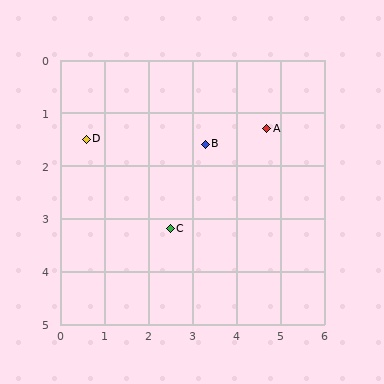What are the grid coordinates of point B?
Point B is at approximately (3.3, 1.6).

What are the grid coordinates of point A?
Point A is at approximately (4.7, 1.3).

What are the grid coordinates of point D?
Point D is at approximately (0.6, 1.5).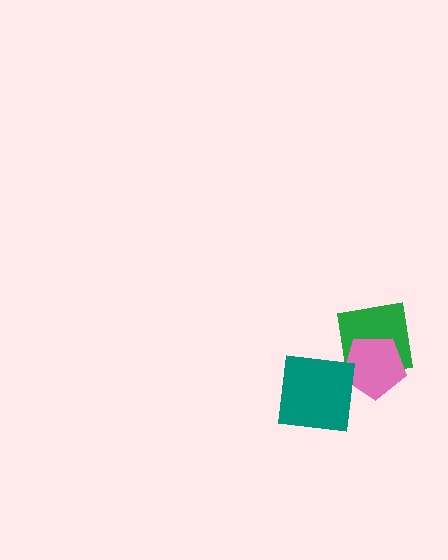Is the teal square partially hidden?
No, no other shape covers it.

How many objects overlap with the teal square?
1 object overlaps with the teal square.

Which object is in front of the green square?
The pink pentagon is in front of the green square.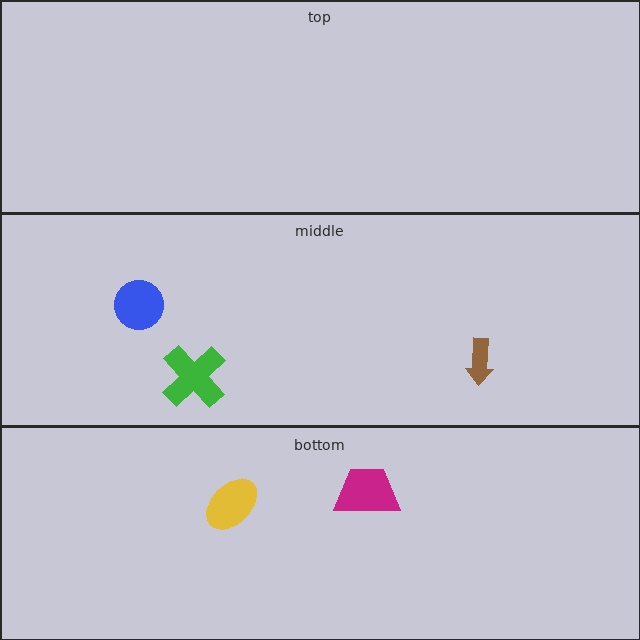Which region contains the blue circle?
The middle region.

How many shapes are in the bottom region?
2.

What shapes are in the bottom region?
The yellow ellipse, the magenta trapezoid.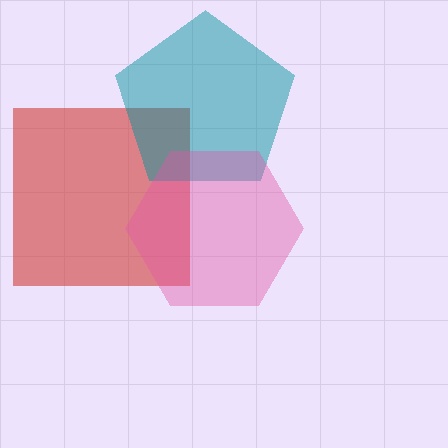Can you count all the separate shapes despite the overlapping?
Yes, there are 3 separate shapes.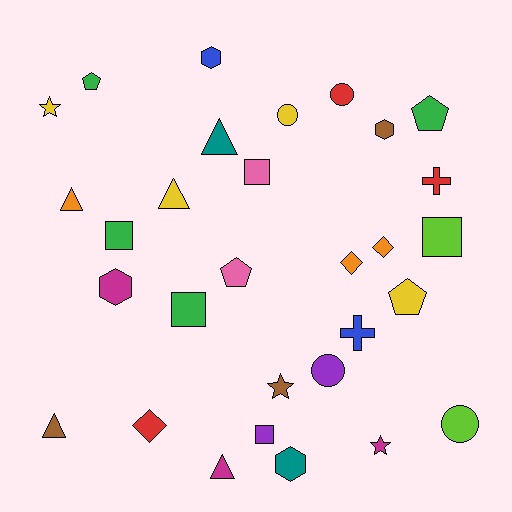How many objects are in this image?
There are 30 objects.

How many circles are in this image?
There are 4 circles.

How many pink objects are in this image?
There are 2 pink objects.